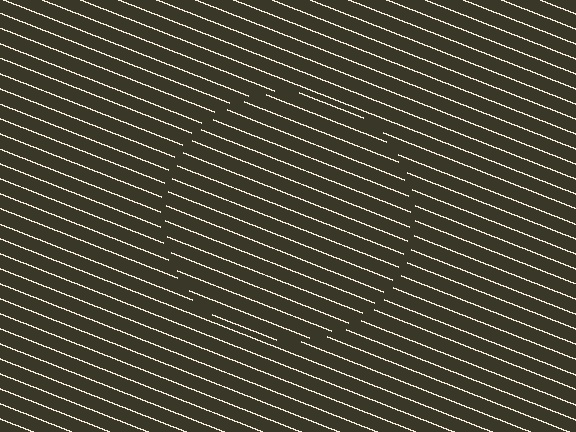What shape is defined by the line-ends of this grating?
An illusory circle. The interior of the shape contains the same grating, shifted by half a period — the contour is defined by the phase discontinuity where line-ends from the inner and outer gratings abut.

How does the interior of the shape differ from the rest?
The interior of the shape contains the same grating, shifted by half a period — the contour is defined by the phase discontinuity where line-ends from the inner and outer gratings abut.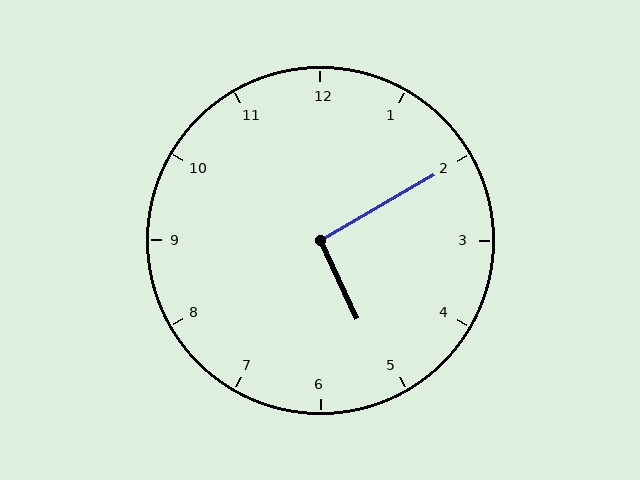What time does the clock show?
5:10.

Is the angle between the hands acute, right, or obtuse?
It is right.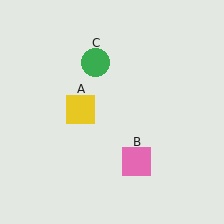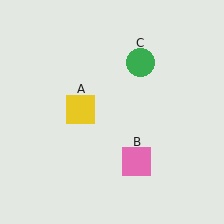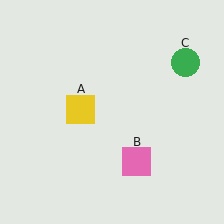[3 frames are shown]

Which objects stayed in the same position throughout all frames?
Yellow square (object A) and pink square (object B) remained stationary.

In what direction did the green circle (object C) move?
The green circle (object C) moved right.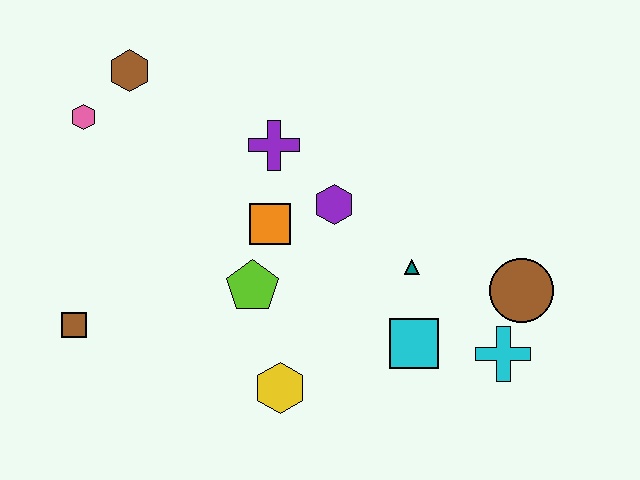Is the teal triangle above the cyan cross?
Yes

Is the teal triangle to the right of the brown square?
Yes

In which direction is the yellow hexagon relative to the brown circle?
The yellow hexagon is to the left of the brown circle.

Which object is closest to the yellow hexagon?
The lime pentagon is closest to the yellow hexagon.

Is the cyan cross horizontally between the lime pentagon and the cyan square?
No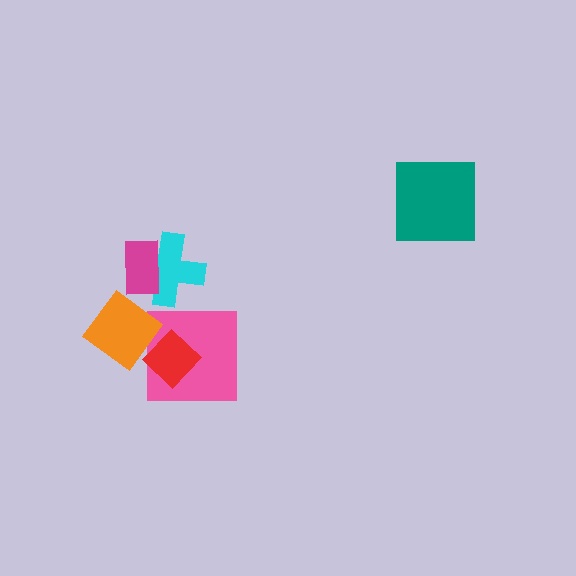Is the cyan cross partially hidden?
Yes, it is partially covered by another shape.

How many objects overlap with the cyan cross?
1 object overlaps with the cyan cross.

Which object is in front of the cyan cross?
The magenta rectangle is in front of the cyan cross.